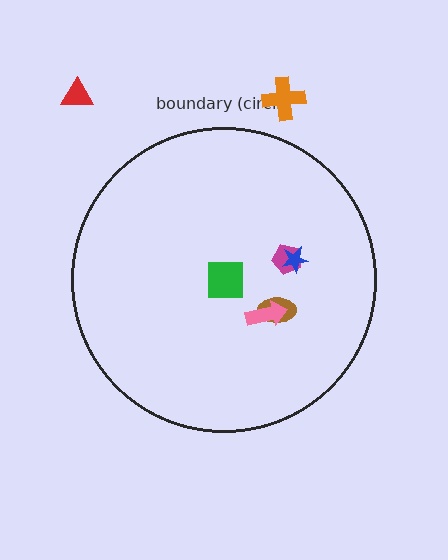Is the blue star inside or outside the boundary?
Inside.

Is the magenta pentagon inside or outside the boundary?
Inside.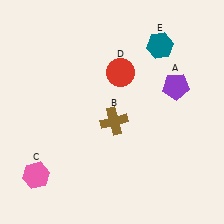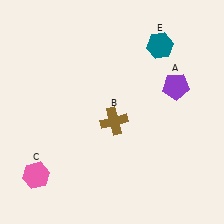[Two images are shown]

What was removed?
The red circle (D) was removed in Image 2.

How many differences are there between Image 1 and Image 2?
There is 1 difference between the two images.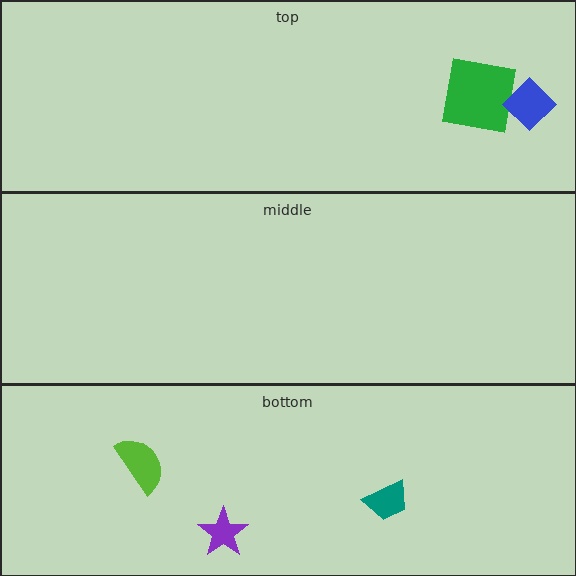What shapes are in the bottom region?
The lime semicircle, the purple star, the teal trapezoid.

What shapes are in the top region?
The green square, the blue diamond.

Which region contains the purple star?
The bottom region.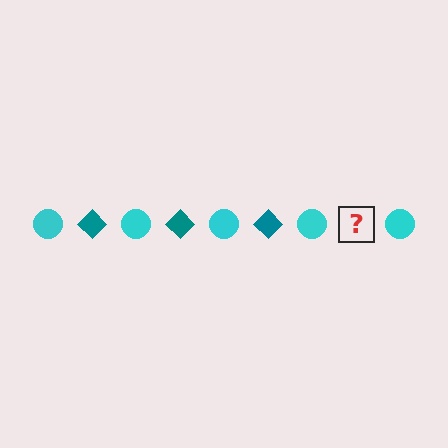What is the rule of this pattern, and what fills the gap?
The rule is that the pattern alternates between cyan circle and teal diamond. The gap should be filled with a teal diamond.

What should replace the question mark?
The question mark should be replaced with a teal diamond.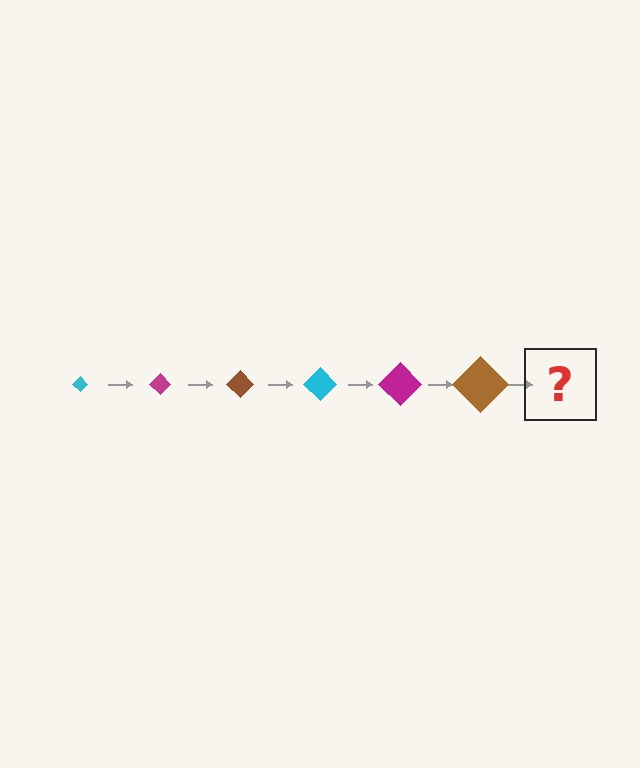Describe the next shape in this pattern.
It should be a cyan diamond, larger than the previous one.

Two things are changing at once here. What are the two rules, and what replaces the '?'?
The two rules are that the diamond grows larger each step and the color cycles through cyan, magenta, and brown. The '?' should be a cyan diamond, larger than the previous one.